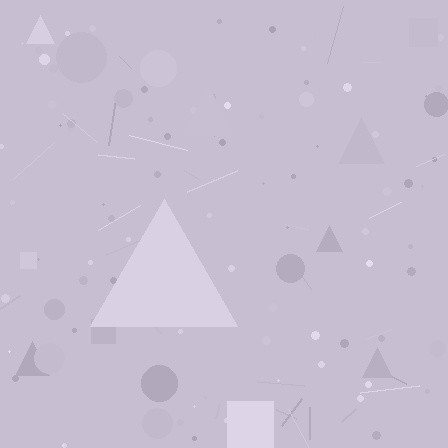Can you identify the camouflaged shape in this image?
The camouflaged shape is a triangle.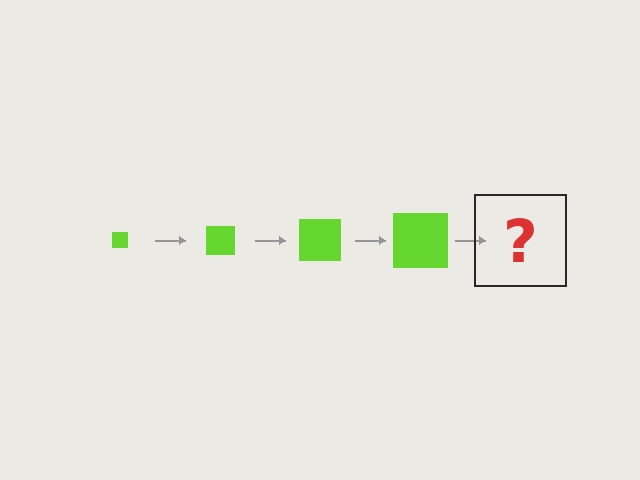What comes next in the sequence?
The next element should be a lime square, larger than the previous one.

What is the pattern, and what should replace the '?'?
The pattern is that the square gets progressively larger each step. The '?' should be a lime square, larger than the previous one.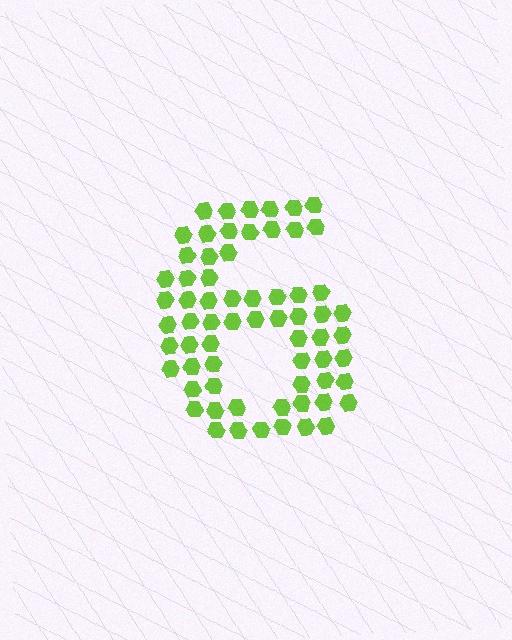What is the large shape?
The large shape is the digit 6.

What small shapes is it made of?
It is made of small hexagons.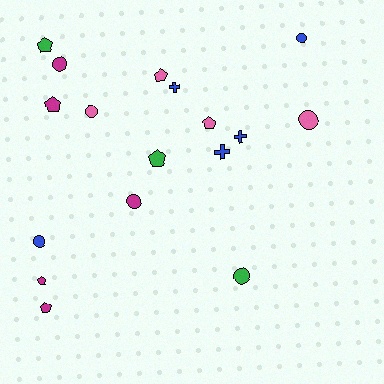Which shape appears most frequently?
Circle, with 7 objects.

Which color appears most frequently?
Magenta, with 5 objects.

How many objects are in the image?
There are 17 objects.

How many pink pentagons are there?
There are 2 pink pentagons.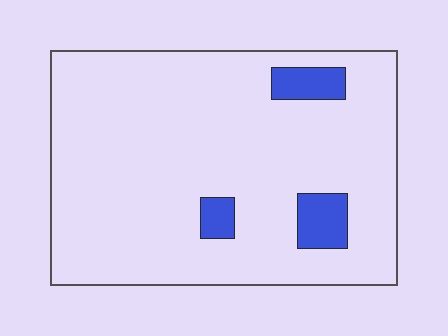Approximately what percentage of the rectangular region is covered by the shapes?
Approximately 10%.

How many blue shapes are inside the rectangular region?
3.